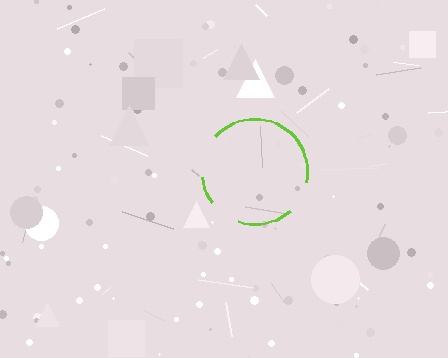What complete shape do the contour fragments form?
The contour fragments form a circle.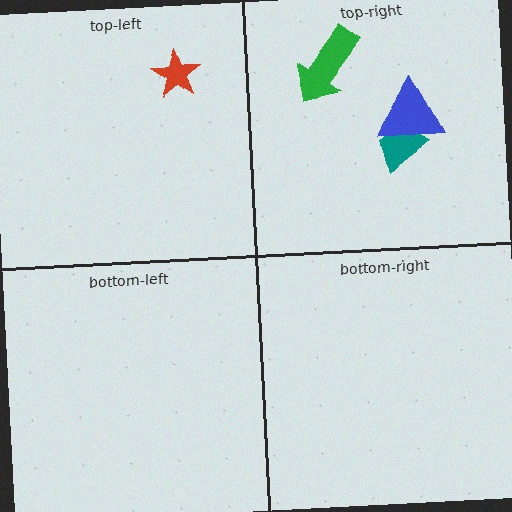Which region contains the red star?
The top-left region.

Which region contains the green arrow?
The top-right region.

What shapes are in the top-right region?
The green arrow, the teal trapezoid, the blue triangle.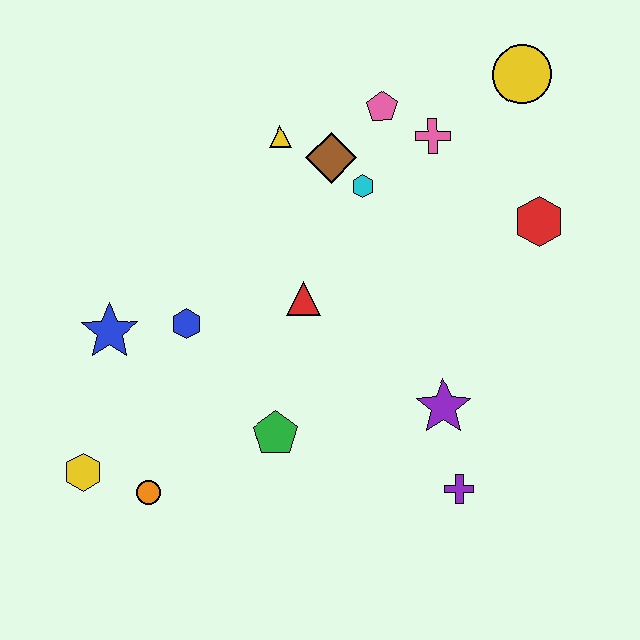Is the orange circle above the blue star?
No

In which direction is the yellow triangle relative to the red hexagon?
The yellow triangle is to the left of the red hexagon.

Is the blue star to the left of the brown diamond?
Yes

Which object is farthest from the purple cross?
The yellow circle is farthest from the purple cross.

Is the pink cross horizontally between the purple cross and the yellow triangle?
Yes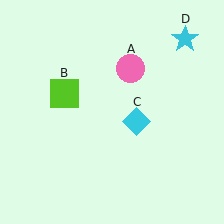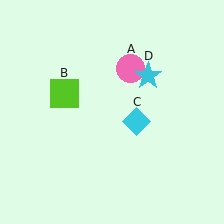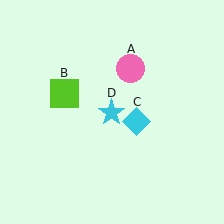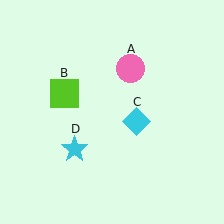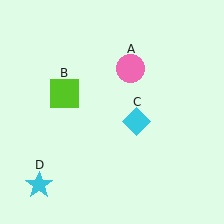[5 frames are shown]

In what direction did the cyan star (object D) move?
The cyan star (object D) moved down and to the left.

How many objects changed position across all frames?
1 object changed position: cyan star (object D).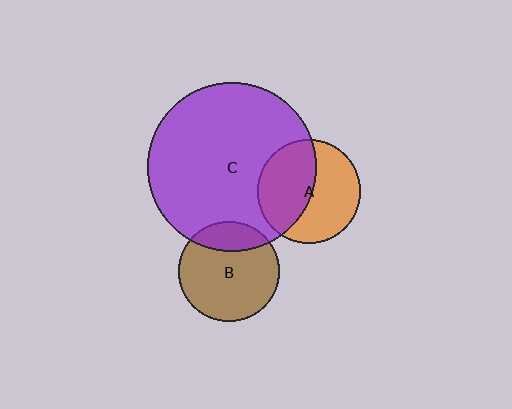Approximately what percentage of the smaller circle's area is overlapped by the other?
Approximately 20%.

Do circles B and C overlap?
Yes.